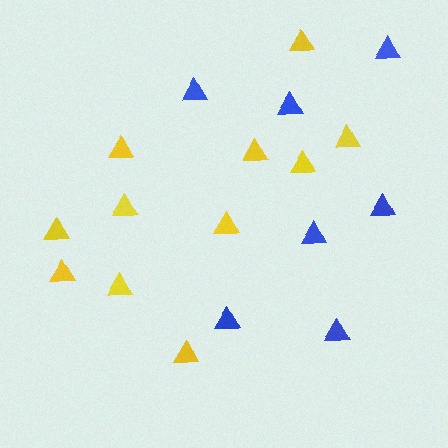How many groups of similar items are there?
There are 2 groups: one group of yellow triangles (11) and one group of blue triangles (7).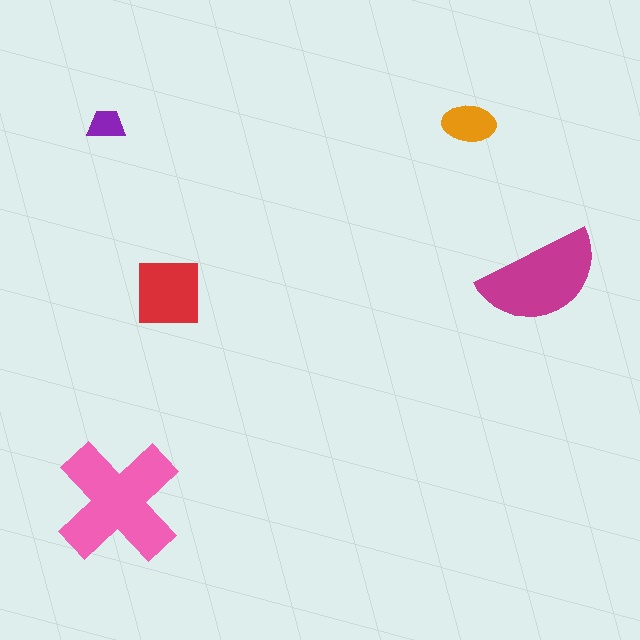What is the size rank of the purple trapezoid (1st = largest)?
5th.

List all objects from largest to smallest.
The pink cross, the magenta semicircle, the red square, the orange ellipse, the purple trapezoid.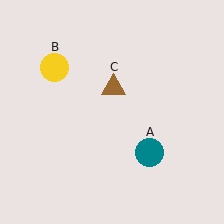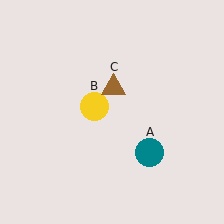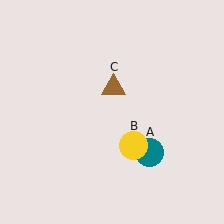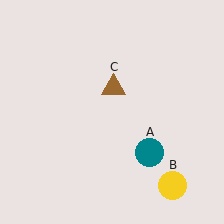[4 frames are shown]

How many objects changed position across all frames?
1 object changed position: yellow circle (object B).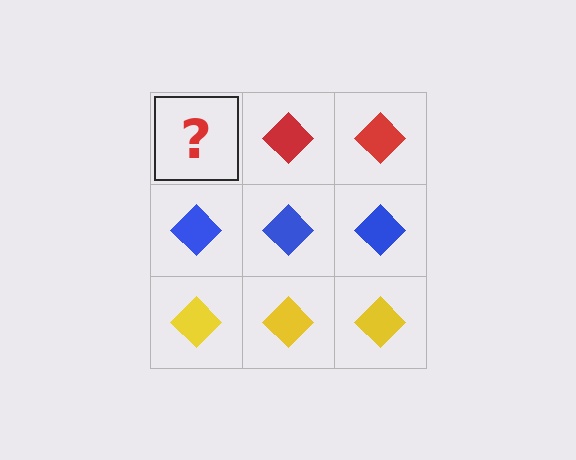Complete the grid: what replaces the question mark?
The question mark should be replaced with a red diamond.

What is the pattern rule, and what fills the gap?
The rule is that each row has a consistent color. The gap should be filled with a red diamond.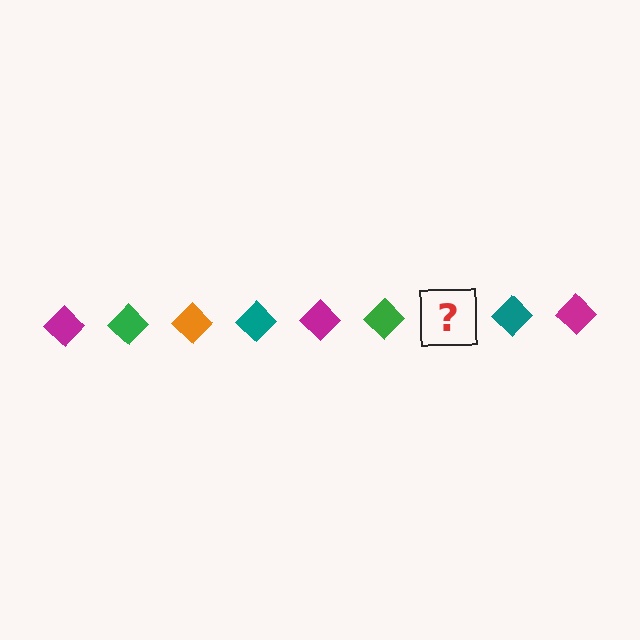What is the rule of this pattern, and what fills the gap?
The rule is that the pattern cycles through magenta, green, orange, teal diamonds. The gap should be filled with an orange diamond.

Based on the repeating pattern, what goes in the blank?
The blank should be an orange diamond.